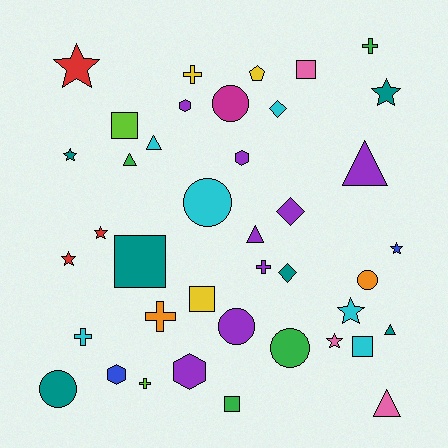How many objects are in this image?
There are 40 objects.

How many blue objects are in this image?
There are 2 blue objects.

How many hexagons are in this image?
There are 4 hexagons.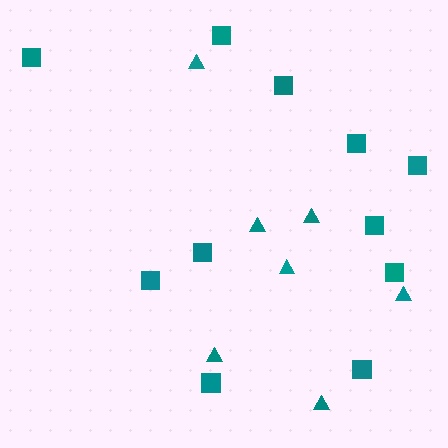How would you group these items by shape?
There are 2 groups: one group of triangles (7) and one group of squares (11).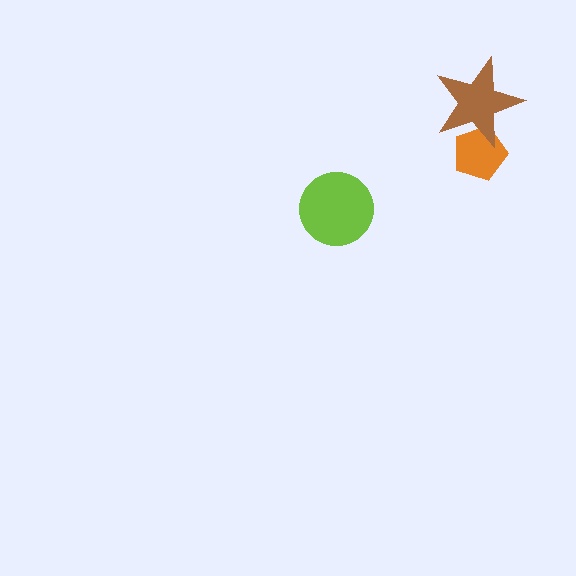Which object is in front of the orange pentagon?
The brown star is in front of the orange pentagon.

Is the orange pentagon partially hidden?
Yes, it is partially covered by another shape.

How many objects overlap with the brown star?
1 object overlaps with the brown star.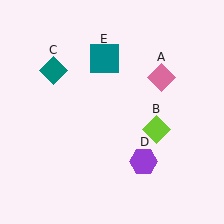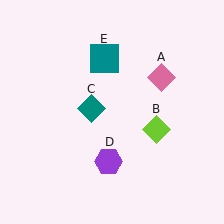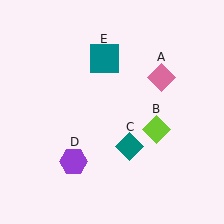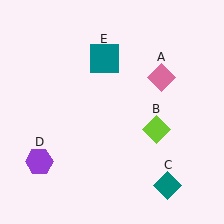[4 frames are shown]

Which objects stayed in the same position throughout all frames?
Pink diamond (object A) and lime diamond (object B) and teal square (object E) remained stationary.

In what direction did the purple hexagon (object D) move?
The purple hexagon (object D) moved left.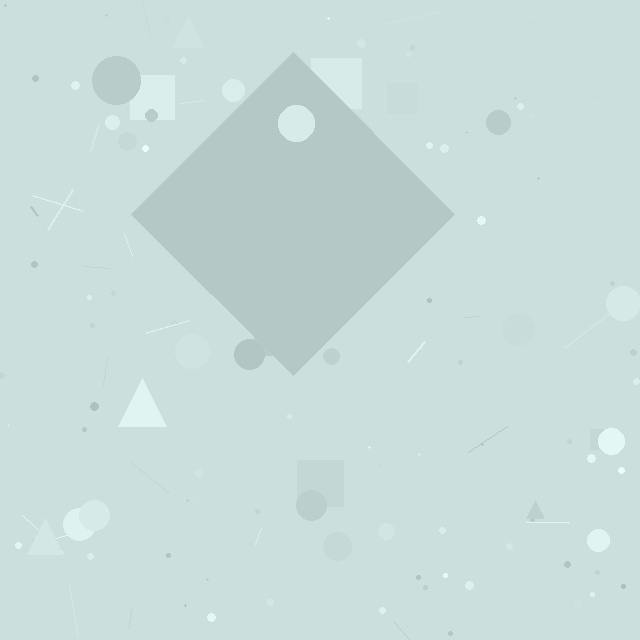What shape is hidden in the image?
A diamond is hidden in the image.